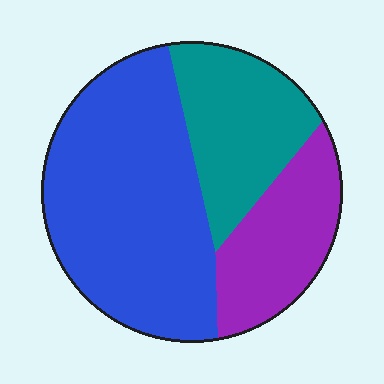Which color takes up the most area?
Blue, at roughly 55%.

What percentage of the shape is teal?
Teal covers 25% of the shape.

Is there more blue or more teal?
Blue.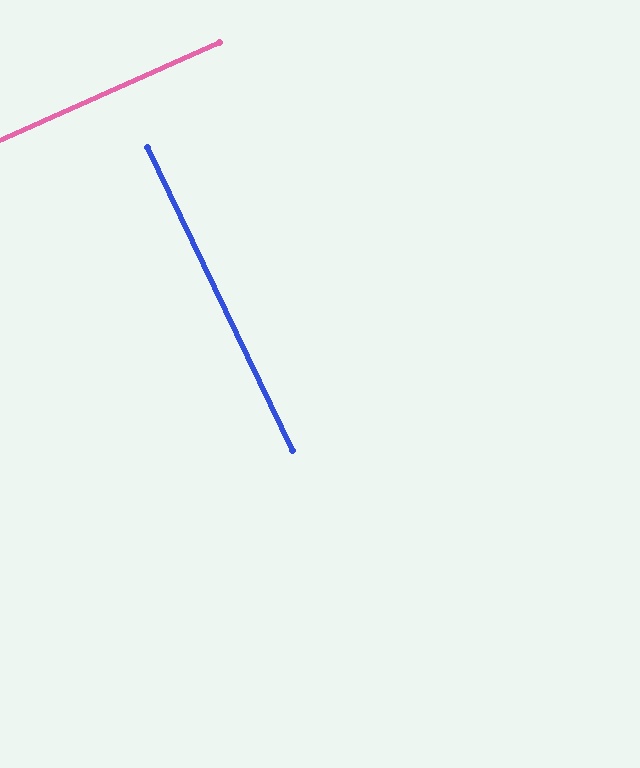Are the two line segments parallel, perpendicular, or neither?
Perpendicular — they meet at approximately 88°.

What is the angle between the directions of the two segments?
Approximately 88 degrees.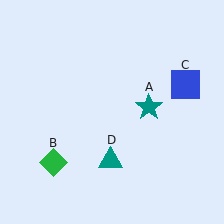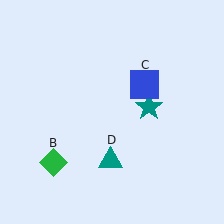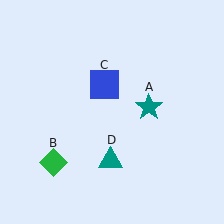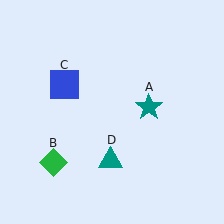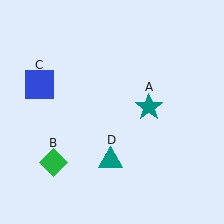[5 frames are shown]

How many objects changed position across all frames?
1 object changed position: blue square (object C).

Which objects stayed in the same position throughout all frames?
Teal star (object A) and green diamond (object B) and teal triangle (object D) remained stationary.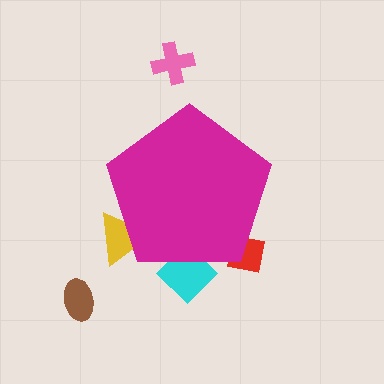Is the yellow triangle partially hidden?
Yes, the yellow triangle is partially hidden behind the magenta pentagon.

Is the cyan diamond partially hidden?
Yes, the cyan diamond is partially hidden behind the magenta pentagon.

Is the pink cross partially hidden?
No, the pink cross is fully visible.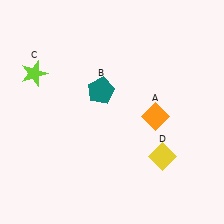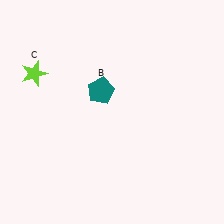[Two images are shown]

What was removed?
The yellow diamond (D), the orange diamond (A) were removed in Image 2.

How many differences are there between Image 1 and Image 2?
There are 2 differences between the two images.